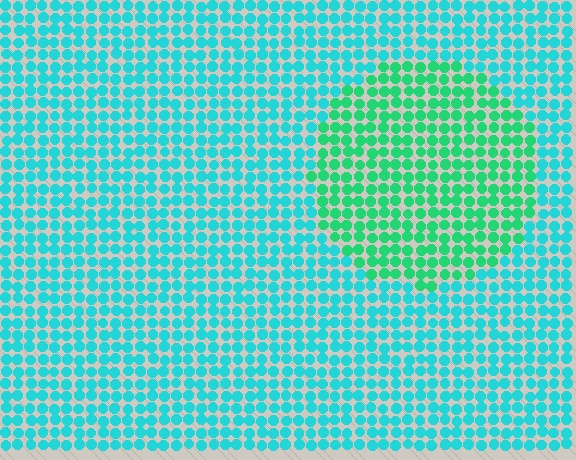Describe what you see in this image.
The image is filled with small cyan elements in a uniform arrangement. A circle-shaped region is visible where the elements are tinted to a slightly different hue, forming a subtle color boundary.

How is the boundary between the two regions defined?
The boundary is defined purely by a slight shift in hue (about 33 degrees). Spacing, size, and orientation are identical on both sides.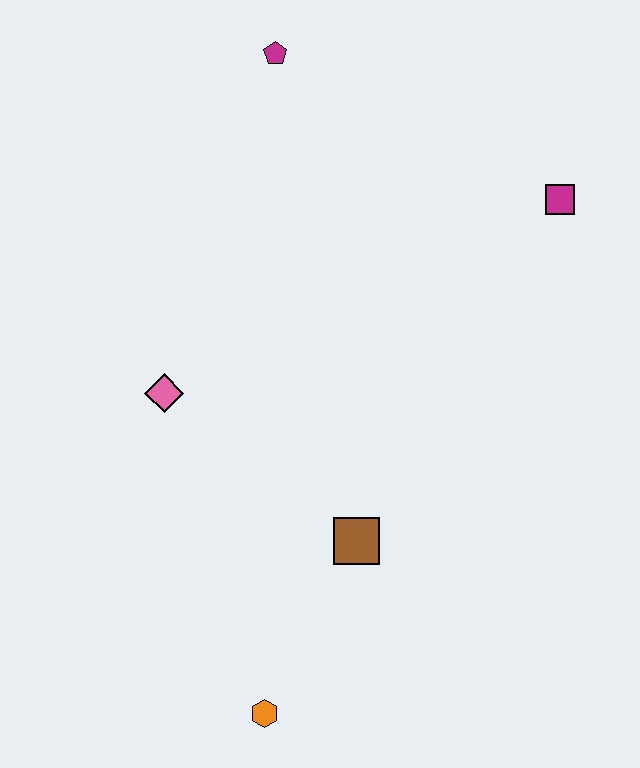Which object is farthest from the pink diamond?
The magenta square is farthest from the pink diamond.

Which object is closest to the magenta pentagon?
The magenta square is closest to the magenta pentagon.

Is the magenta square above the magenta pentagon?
No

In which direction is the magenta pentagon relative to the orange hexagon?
The magenta pentagon is above the orange hexagon.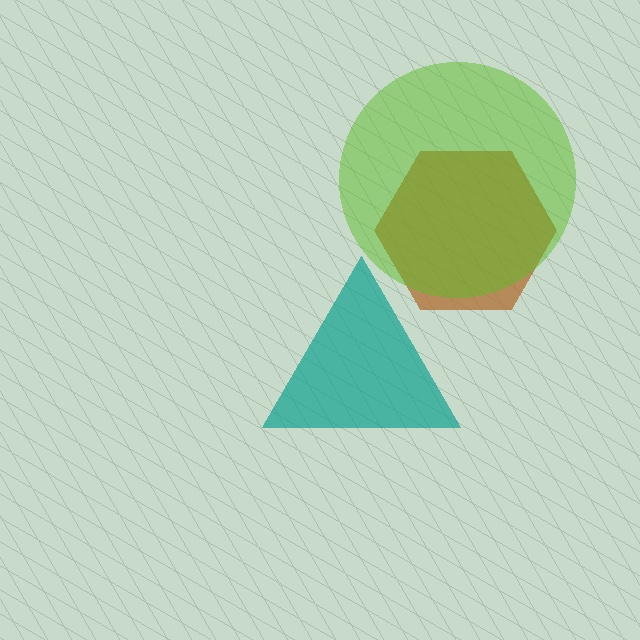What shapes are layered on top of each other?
The layered shapes are: a teal triangle, a brown hexagon, a lime circle.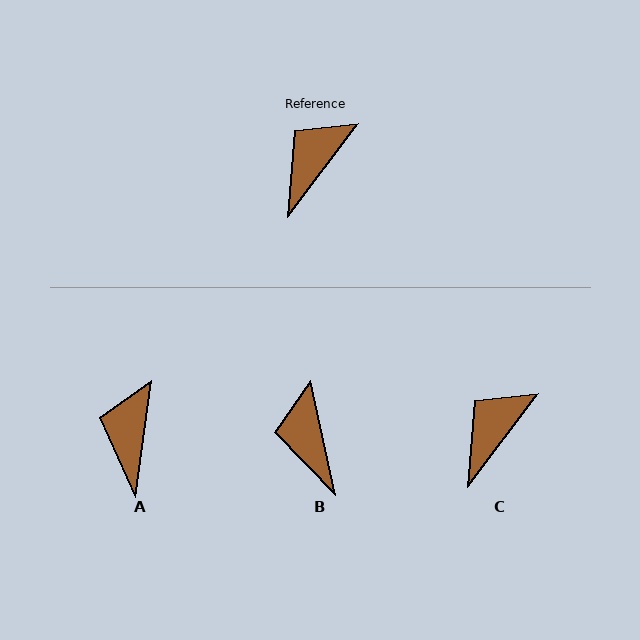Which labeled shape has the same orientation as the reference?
C.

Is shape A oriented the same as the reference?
No, it is off by about 29 degrees.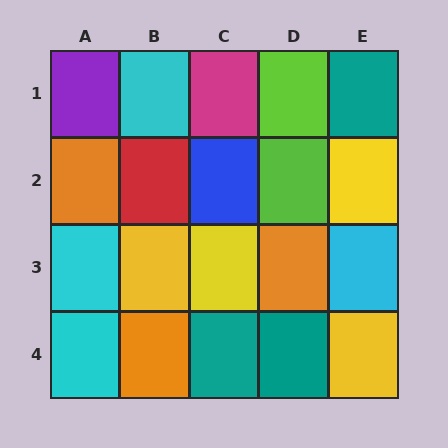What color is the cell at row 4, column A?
Cyan.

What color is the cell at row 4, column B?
Orange.